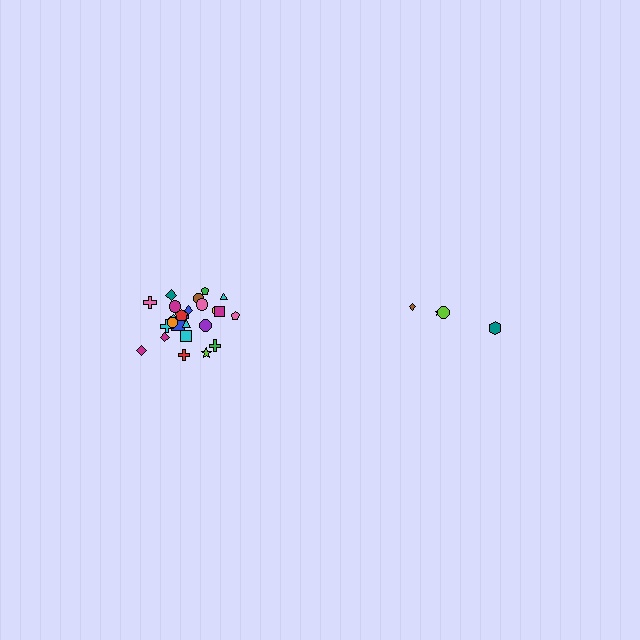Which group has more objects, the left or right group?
The left group.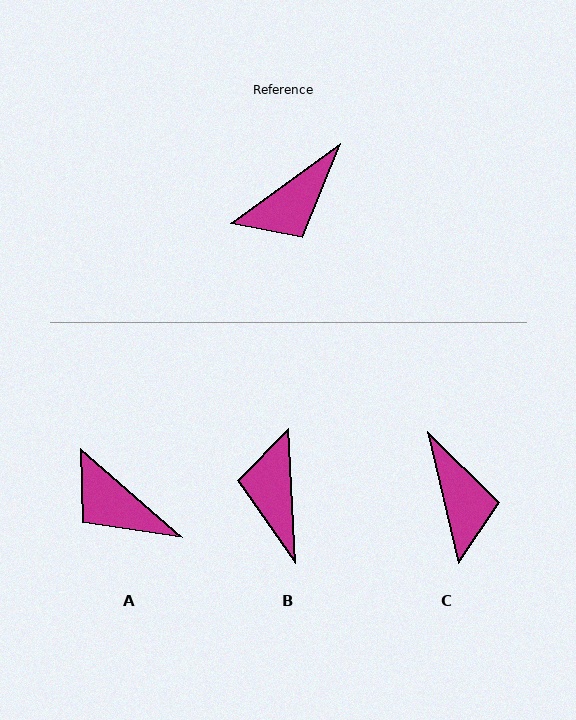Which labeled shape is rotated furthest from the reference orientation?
B, about 123 degrees away.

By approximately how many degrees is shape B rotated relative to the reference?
Approximately 123 degrees clockwise.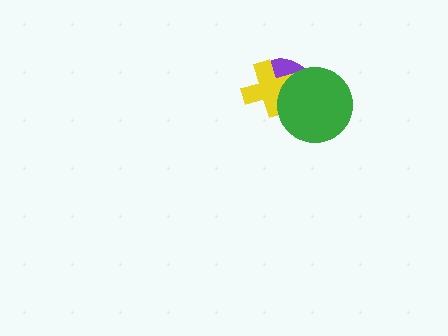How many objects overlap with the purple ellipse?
2 objects overlap with the purple ellipse.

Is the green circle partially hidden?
No, no other shape covers it.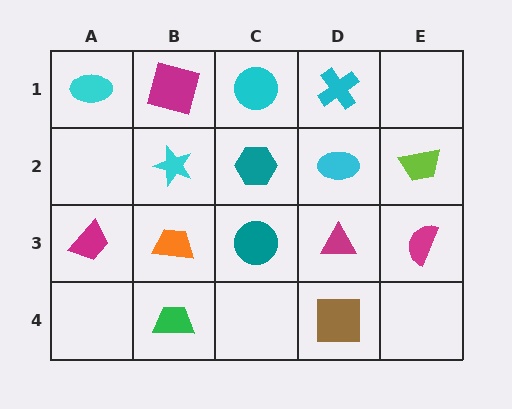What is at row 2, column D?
A cyan ellipse.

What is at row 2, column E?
A lime trapezoid.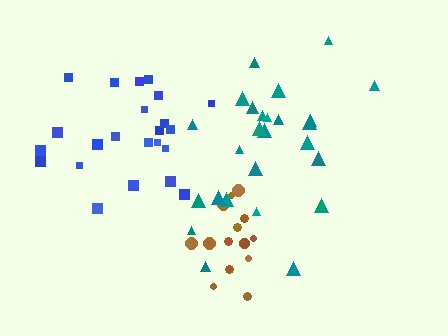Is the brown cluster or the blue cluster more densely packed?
Brown.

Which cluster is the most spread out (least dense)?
Teal.